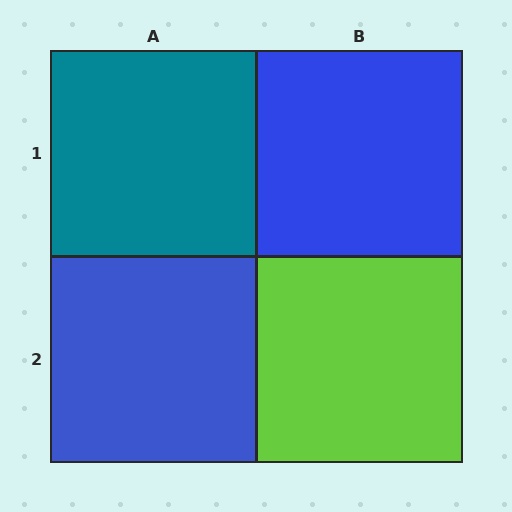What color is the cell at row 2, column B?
Lime.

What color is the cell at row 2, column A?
Blue.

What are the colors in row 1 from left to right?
Teal, blue.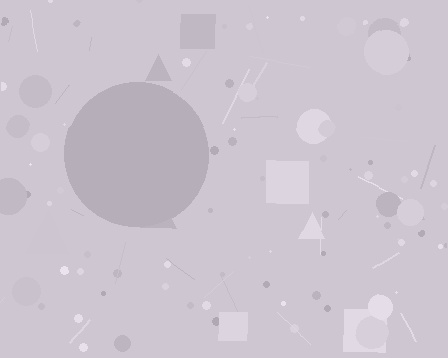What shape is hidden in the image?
A circle is hidden in the image.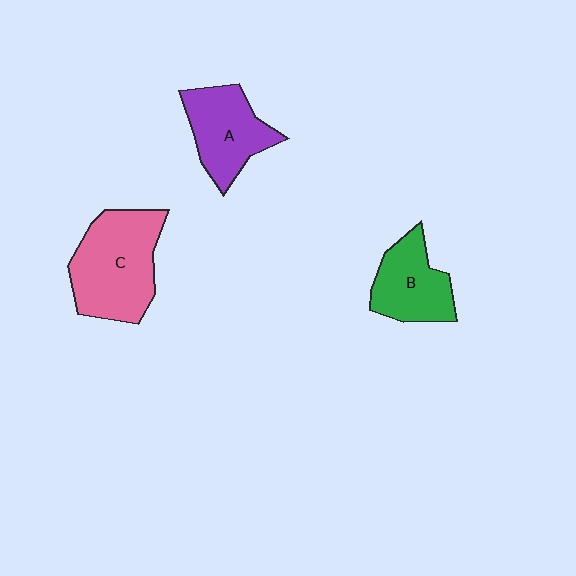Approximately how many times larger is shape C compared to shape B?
Approximately 1.5 times.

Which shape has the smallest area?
Shape B (green).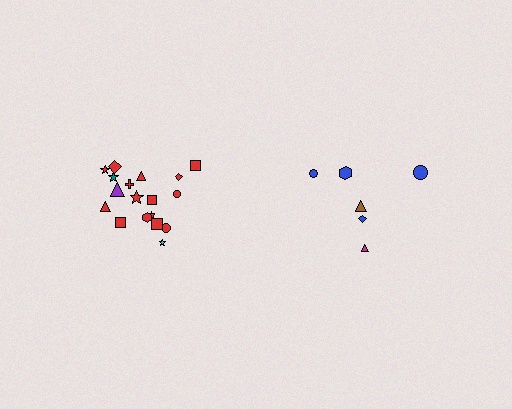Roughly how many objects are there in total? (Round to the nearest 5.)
Roughly 25 objects in total.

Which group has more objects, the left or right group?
The left group.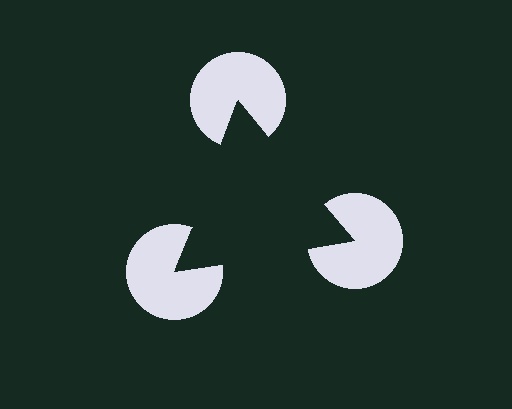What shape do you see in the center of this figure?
An illusory triangle — its edges are inferred from the aligned wedge cuts in the pac-man discs, not physically drawn.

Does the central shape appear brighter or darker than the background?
It typically appears slightly darker than the background, even though no actual brightness change is drawn.